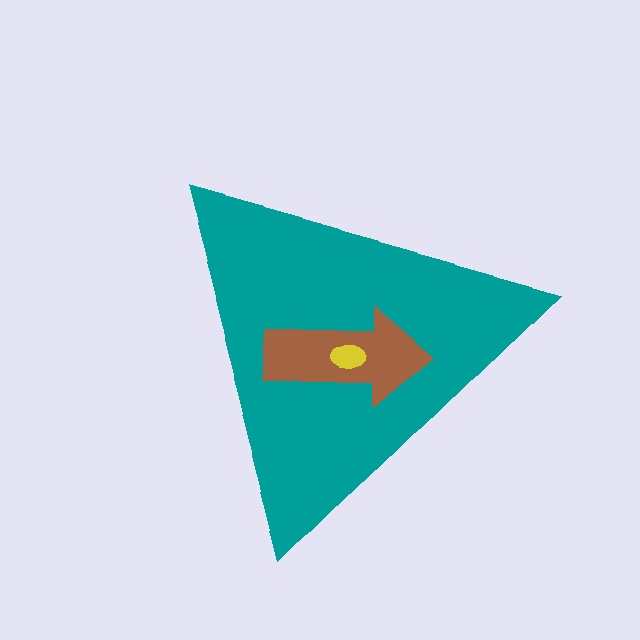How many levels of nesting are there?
3.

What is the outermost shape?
The teal triangle.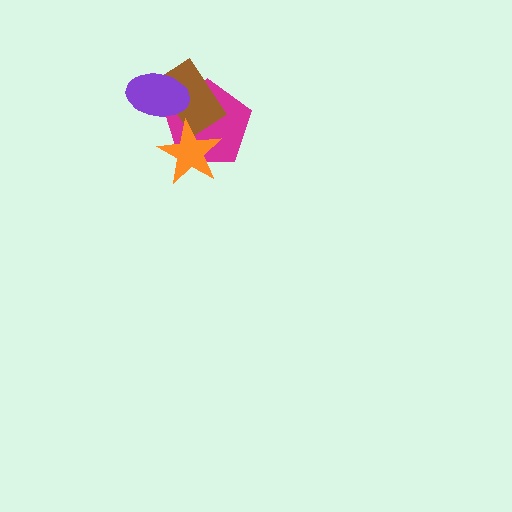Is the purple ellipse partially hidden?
No, no other shape covers it.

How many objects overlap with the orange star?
2 objects overlap with the orange star.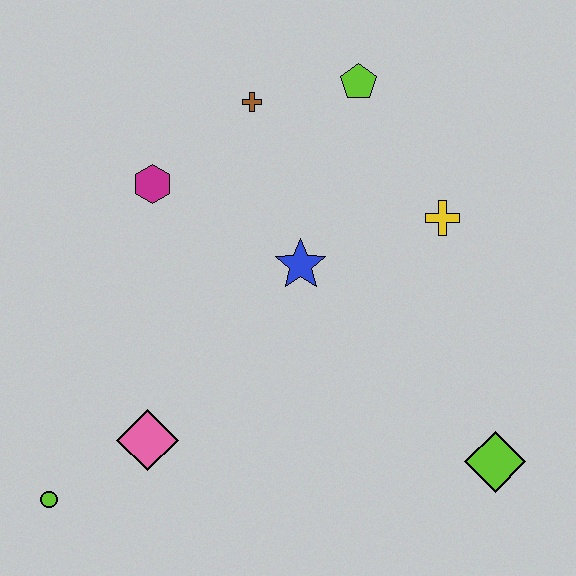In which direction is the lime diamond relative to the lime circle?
The lime diamond is to the right of the lime circle.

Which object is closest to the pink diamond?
The lime circle is closest to the pink diamond.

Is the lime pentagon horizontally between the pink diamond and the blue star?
No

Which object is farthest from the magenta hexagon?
The lime diamond is farthest from the magenta hexagon.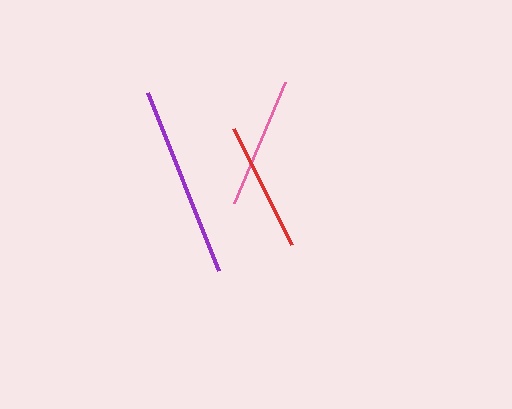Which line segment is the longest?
The purple line is the longest at approximately 191 pixels.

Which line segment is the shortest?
The red line is the shortest at approximately 131 pixels.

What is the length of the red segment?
The red segment is approximately 131 pixels long.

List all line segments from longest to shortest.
From longest to shortest: purple, pink, red.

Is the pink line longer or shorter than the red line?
The pink line is longer than the red line.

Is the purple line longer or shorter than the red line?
The purple line is longer than the red line.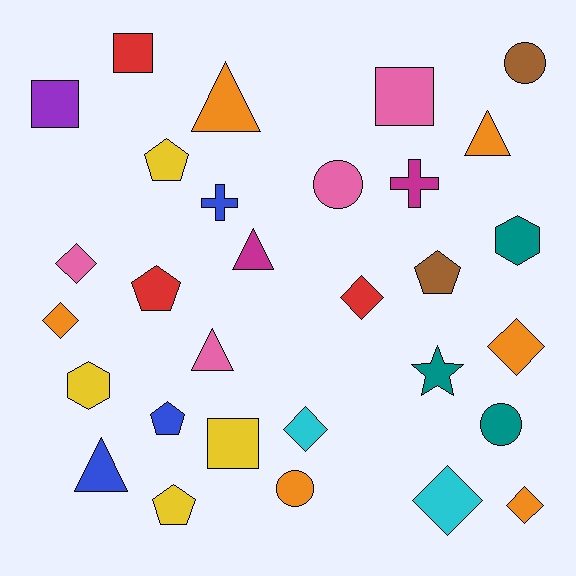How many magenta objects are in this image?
There are 2 magenta objects.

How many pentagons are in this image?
There are 5 pentagons.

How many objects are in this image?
There are 30 objects.